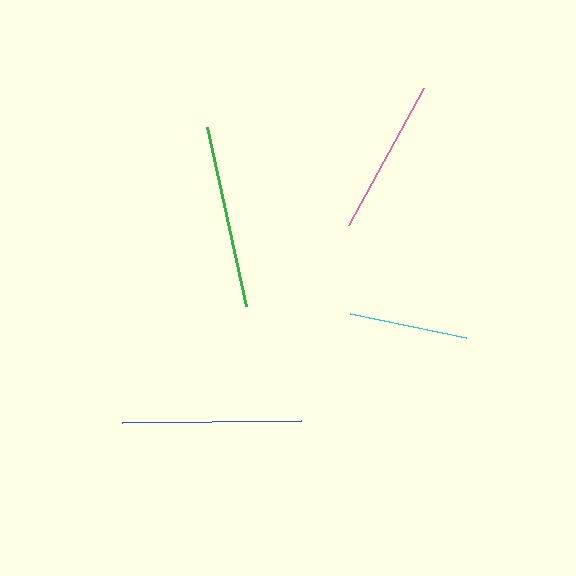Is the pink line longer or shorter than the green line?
The green line is longer than the pink line.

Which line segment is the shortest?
The cyan line is the shortest at approximately 119 pixels.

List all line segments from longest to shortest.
From longest to shortest: green, blue, pink, cyan.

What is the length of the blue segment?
The blue segment is approximately 179 pixels long.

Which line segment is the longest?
The green line is the longest at approximately 183 pixels.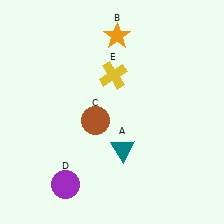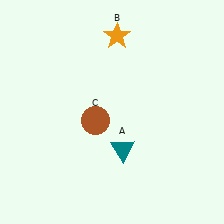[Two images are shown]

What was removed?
The yellow cross (E), the purple circle (D) were removed in Image 2.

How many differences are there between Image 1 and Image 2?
There are 2 differences between the two images.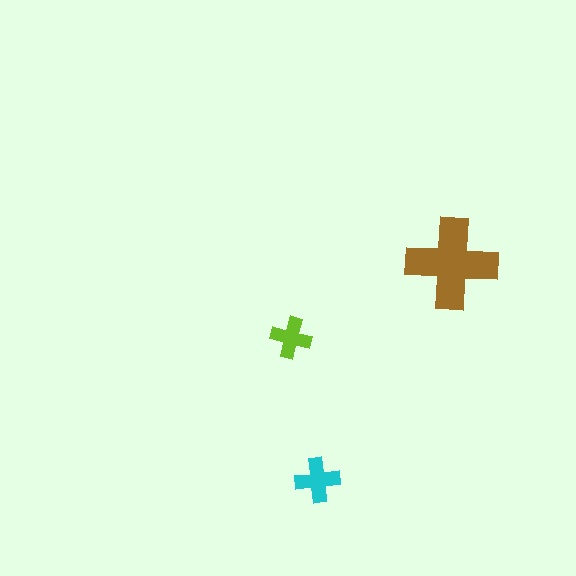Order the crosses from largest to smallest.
the brown one, the cyan one, the lime one.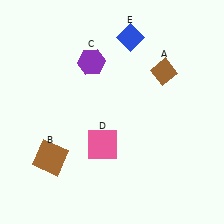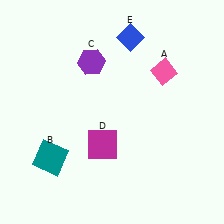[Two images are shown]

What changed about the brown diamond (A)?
In Image 1, A is brown. In Image 2, it changed to pink.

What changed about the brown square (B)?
In Image 1, B is brown. In Image 2, it changed to teal.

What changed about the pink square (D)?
In Image 1, D is pink. In Image 2, it changed to magenta.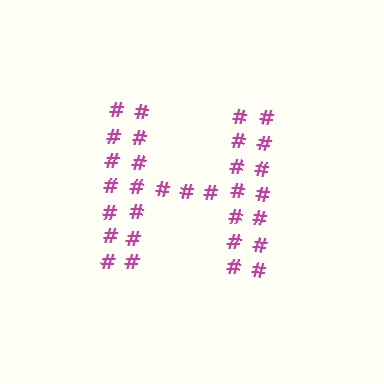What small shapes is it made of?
It is made of small hash symbols.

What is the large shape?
The large shape is the letter H.